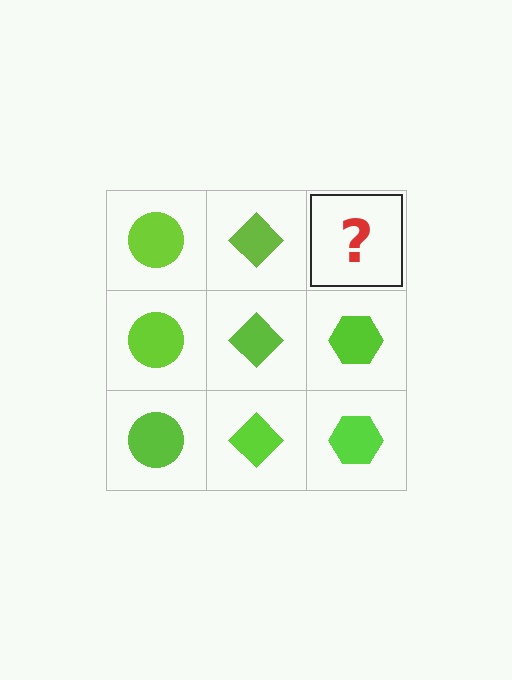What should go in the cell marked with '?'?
The missing cell should contain a lime hexagon.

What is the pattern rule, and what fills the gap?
The rule is that each column has a consistent shape. The gap should be filled with a lime hexagon.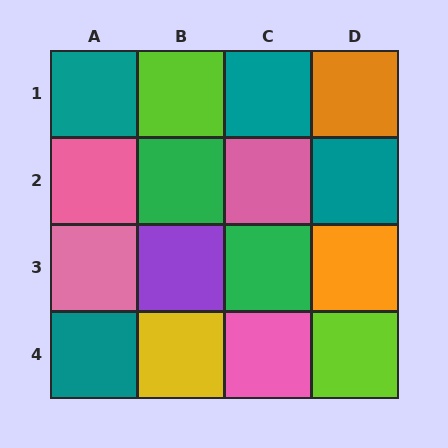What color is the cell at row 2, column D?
Teal.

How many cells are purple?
1 cell is purple.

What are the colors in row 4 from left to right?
Teal, yellow, pink, lime.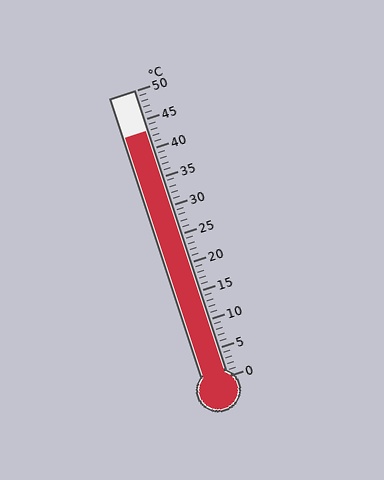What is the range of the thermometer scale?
The thermometer scale ranges from 0°C to 50°C.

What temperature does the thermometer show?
The thermometer shows approximately 43°C.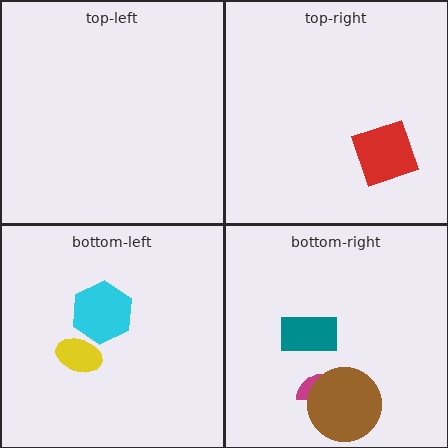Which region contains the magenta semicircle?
The bottom-right region.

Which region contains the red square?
The top-right region.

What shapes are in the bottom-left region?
The cyan hexagon, the yellow ellipse.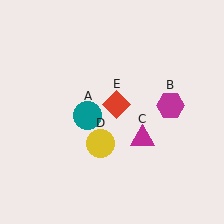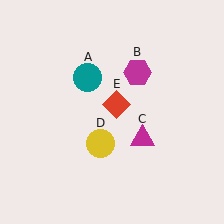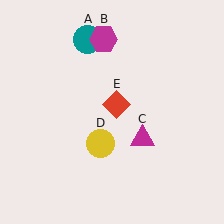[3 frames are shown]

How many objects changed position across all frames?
2 objects changed position: teal circle (object A), magenta hexagon (object B).